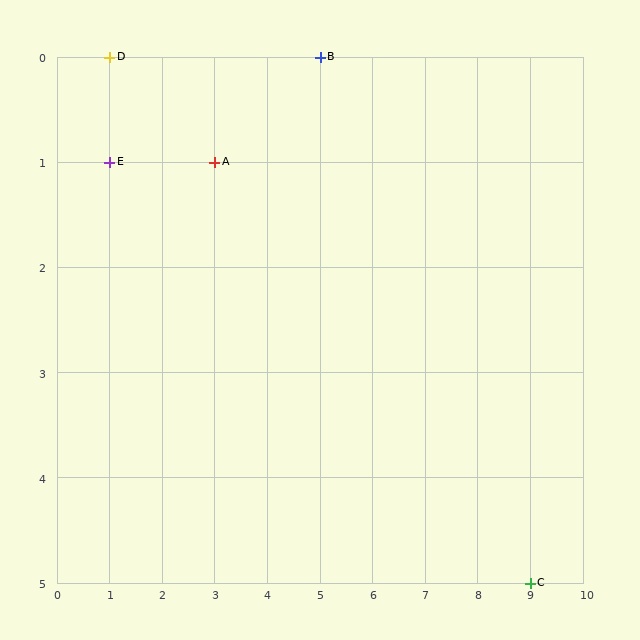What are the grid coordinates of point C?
Point C is at grid coordinates (9, 5).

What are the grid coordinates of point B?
Point B is at grid coordinates (5, 0).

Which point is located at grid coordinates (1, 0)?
Point D is at (1, 0).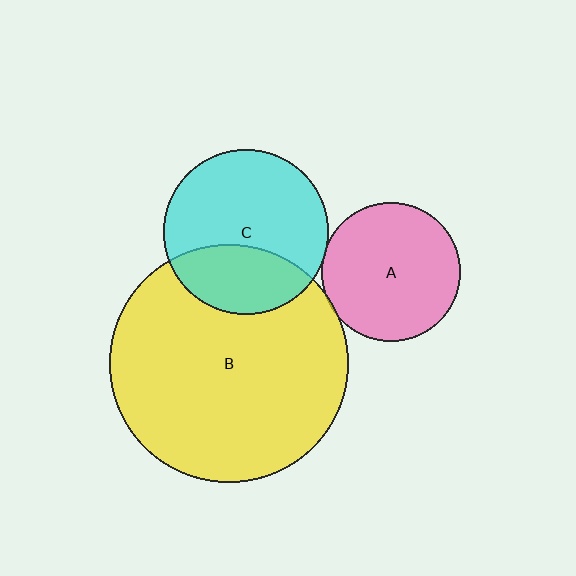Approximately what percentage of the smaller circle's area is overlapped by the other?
Approximately 35%.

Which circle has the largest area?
Circle B (yellow).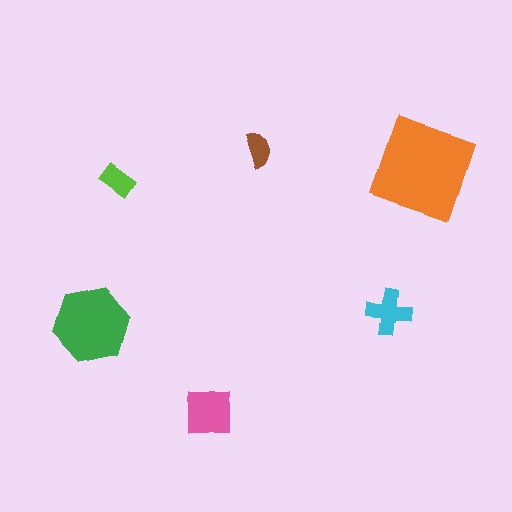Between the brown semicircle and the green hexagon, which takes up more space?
The green hexagon.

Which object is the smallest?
The brown semicircle.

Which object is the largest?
The orange square.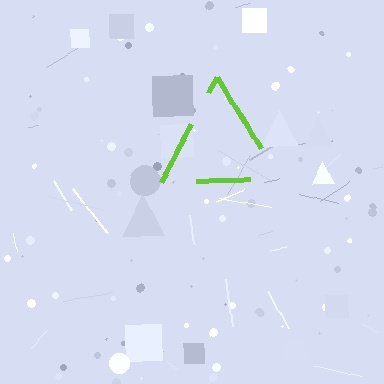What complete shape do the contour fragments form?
The contour fragments form a triangle.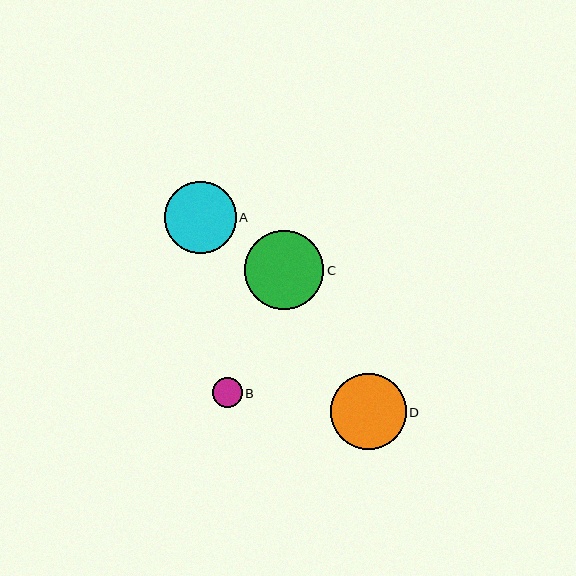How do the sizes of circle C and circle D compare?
Circle C and circle D are approximately the same size.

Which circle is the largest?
Circle C is the largest with a size of approximately 79 pixels.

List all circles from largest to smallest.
From largest to smallest: C, D, A, B.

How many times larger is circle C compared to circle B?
Circle C is approximately 2.6 times the size of circle B.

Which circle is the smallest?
Circle B is the smallest with a size of approximately 30 pixels.